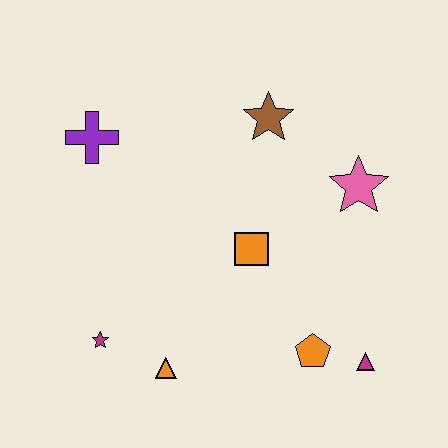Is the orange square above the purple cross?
No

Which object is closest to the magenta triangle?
The orange pentagon is closest to the magenta triangle.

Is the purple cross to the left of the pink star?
Yes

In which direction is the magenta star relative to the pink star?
The magenta star is to the left of the pink star.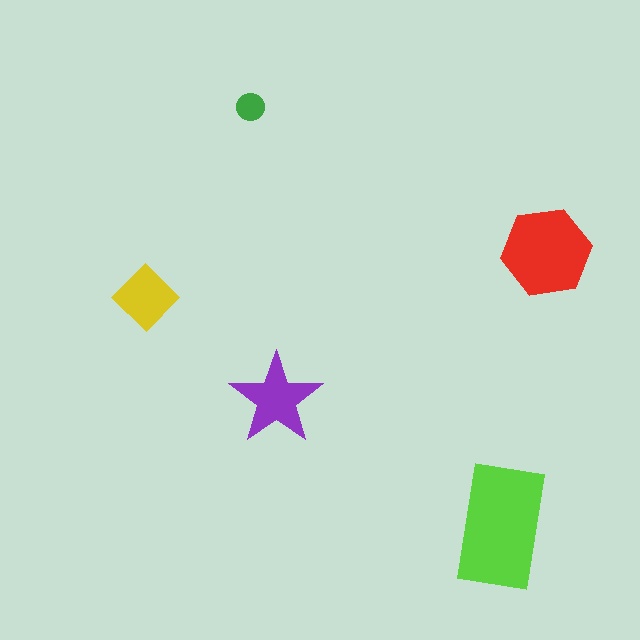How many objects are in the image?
There are 5 objects in the image.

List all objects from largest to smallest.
The lime rectangle, the red hexagon, the purple star, the yellow diamond, the green circle.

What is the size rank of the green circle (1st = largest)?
5th.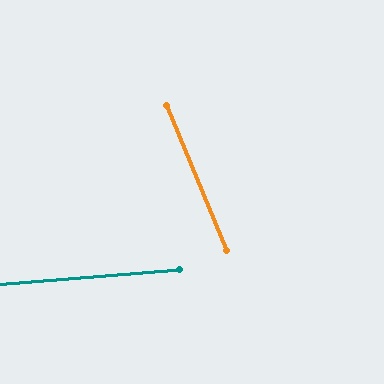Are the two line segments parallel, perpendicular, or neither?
Neither parallel nor perpendicular — they differ by about 73°.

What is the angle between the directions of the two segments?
Approximately 73 degrees.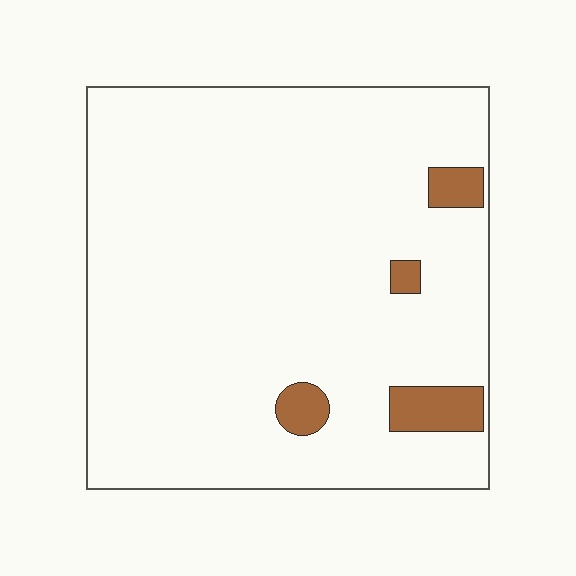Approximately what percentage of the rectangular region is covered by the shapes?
Approximately 5%.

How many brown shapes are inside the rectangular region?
4.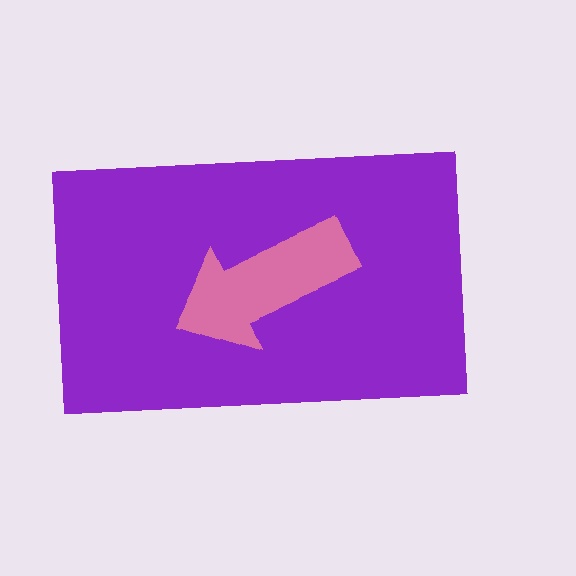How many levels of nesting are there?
2.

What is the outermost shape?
The purple rectangle.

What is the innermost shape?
The pink arrow.